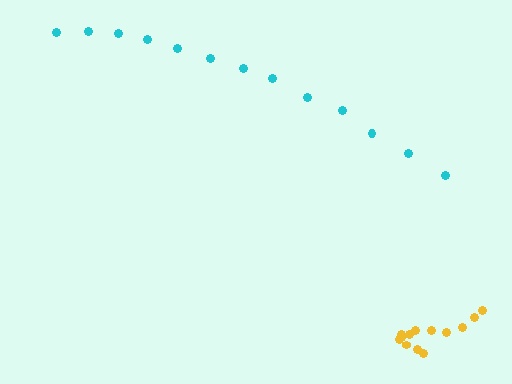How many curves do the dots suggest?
There are 2 distinct paths.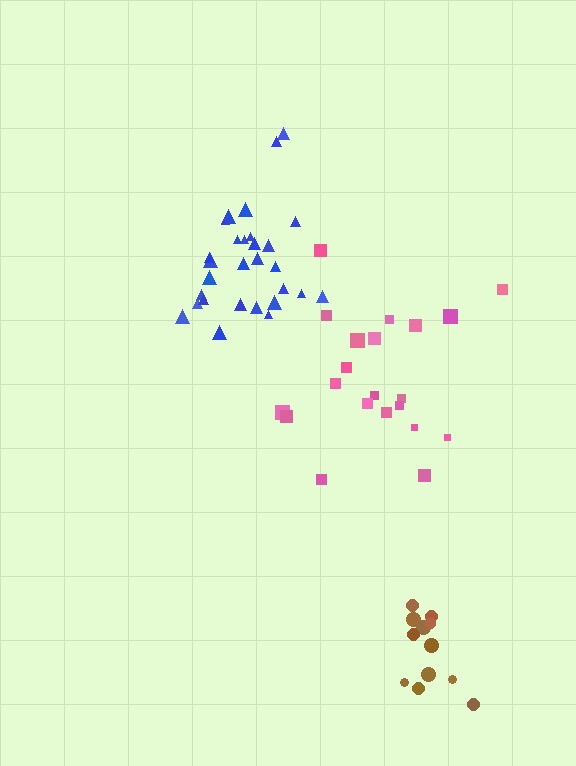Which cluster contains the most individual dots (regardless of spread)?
Blue (29).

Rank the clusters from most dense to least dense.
brown, blue, pink.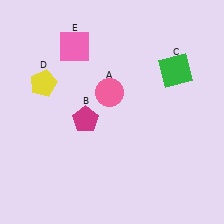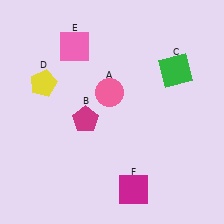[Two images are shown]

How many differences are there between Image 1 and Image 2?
There is 1 difference between the two images.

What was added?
A magenta square (F) was added in Image 2.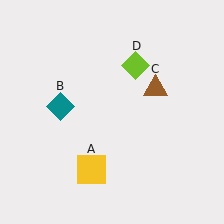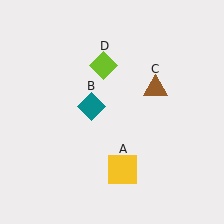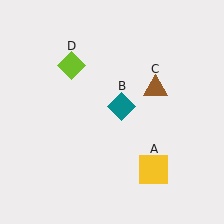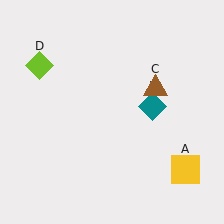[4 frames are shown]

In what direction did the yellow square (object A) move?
The yellow square (object A) moved right.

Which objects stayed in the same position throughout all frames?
Brown triangle (object C) remained stationary.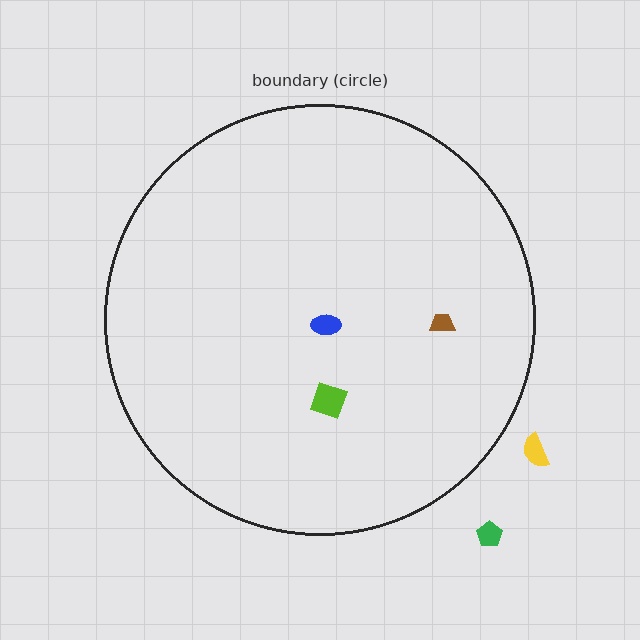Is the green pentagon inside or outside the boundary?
Outside.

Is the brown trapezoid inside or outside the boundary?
Inside.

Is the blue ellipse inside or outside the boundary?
Inside.